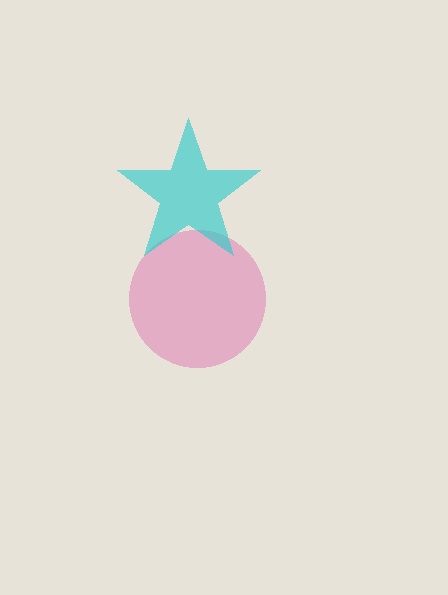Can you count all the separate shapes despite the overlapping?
Yes, there are 2 separate shapes.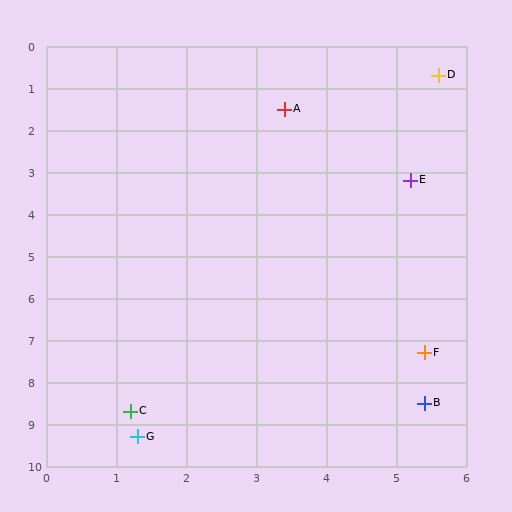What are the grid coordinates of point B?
Point B is at approximately (5.4, 8.5).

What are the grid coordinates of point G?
Point G is at approximately (1.3, 9.3).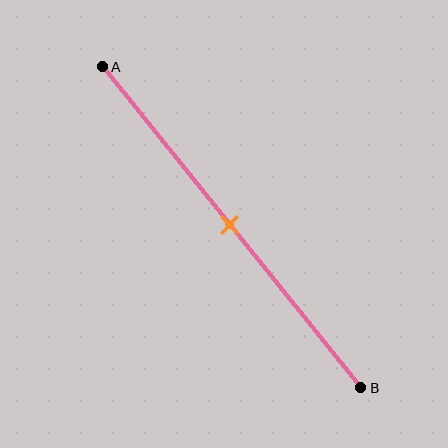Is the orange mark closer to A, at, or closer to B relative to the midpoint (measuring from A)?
The orange mark is approximately at the midpoint of segment AB.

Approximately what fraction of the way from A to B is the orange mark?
The orange mark is approximately 50% of the way from A to B.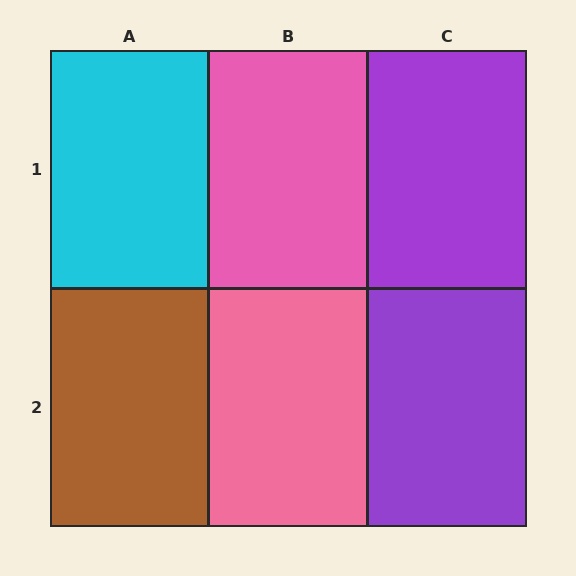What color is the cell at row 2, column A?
Brown.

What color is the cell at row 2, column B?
Pink.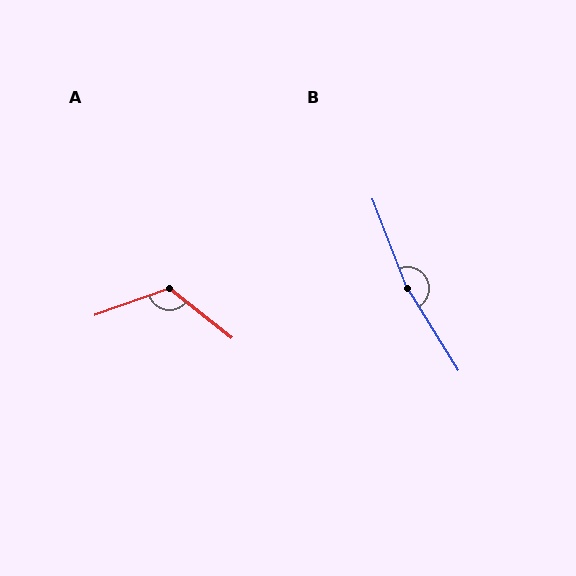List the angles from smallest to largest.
A (122°), B (170°).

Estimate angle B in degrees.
Approximately 170 degrees.